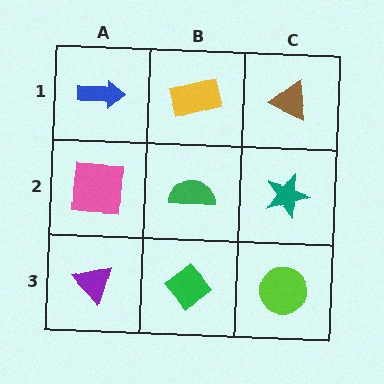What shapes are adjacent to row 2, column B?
A yellow rectangle (row 1, column B), a green diamond (row 3, column B), a pink square (row 2, column A), a teal star (row 2, column C).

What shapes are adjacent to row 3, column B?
A green semicircle (row 2, column B), a purple triangle (row 3, column A), a lime circle (row 3, column C).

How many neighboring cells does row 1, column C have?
2.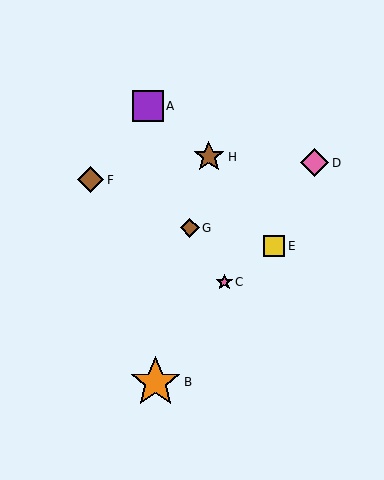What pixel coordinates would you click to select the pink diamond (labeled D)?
Click at (315, 163) to select the pink diamond D.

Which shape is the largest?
The orange star (labeled B) is the largest.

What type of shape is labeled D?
Shape D is a pink diamond.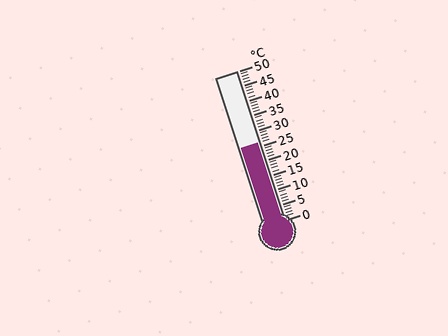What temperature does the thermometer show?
The thermometer shows approximately 26°C.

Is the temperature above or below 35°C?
The temperature is below 35°C.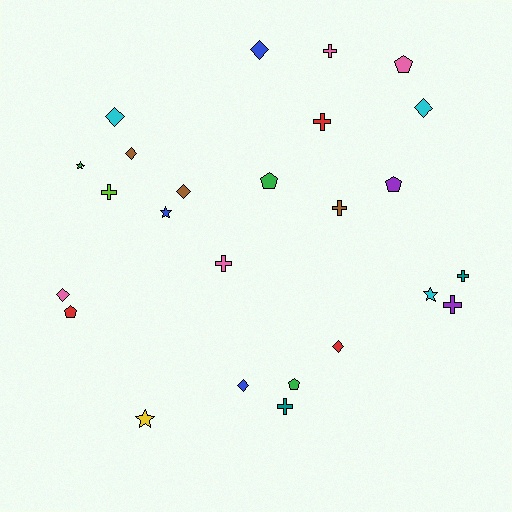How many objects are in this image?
There are 25 objects.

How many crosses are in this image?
There are 8 crosses.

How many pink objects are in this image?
There are 4 pink objects.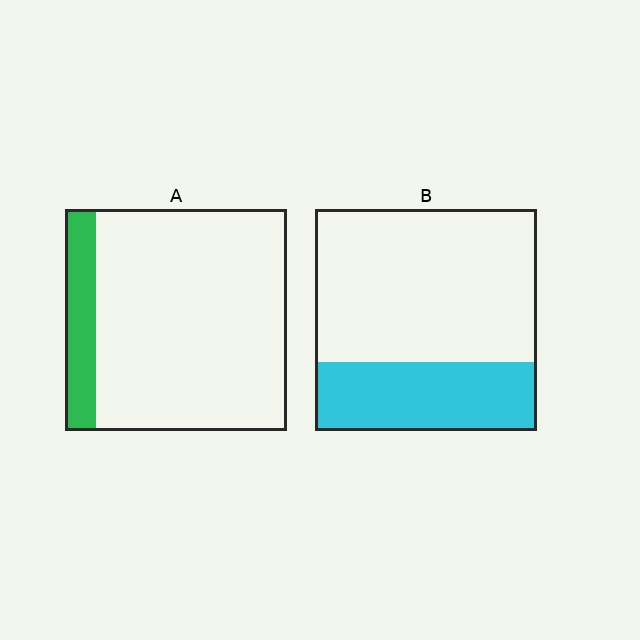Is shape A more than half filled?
No.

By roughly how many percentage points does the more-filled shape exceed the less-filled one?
By roughly 15 percentage points (B over A).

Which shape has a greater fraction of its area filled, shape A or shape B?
Shape B.